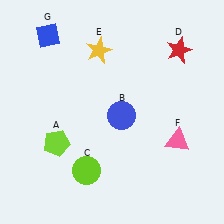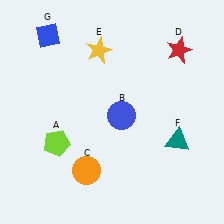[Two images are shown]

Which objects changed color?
C changed from lime to orange. F changed from pink to teal.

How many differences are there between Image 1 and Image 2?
There are 2 differences between the two images.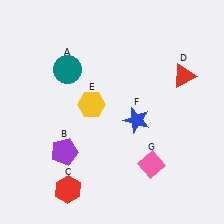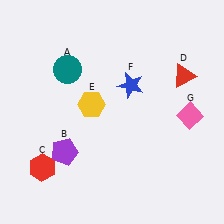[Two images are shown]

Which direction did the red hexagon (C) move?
The red hexagon (C) moved left.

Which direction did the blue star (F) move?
The blue star (F) moved up.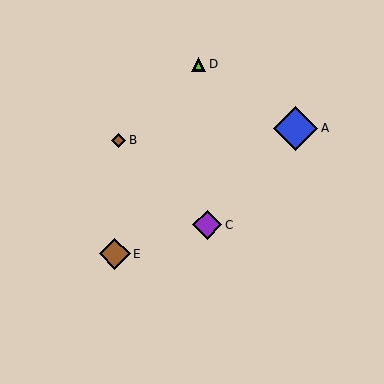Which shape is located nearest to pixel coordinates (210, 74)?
The lime triangle (labeled D) at (199, 64) is nearest to that location.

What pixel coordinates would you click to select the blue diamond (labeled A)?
Click at (295, 128) to select the blue diamond A.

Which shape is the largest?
The blue diamond (labeled A) is the largest.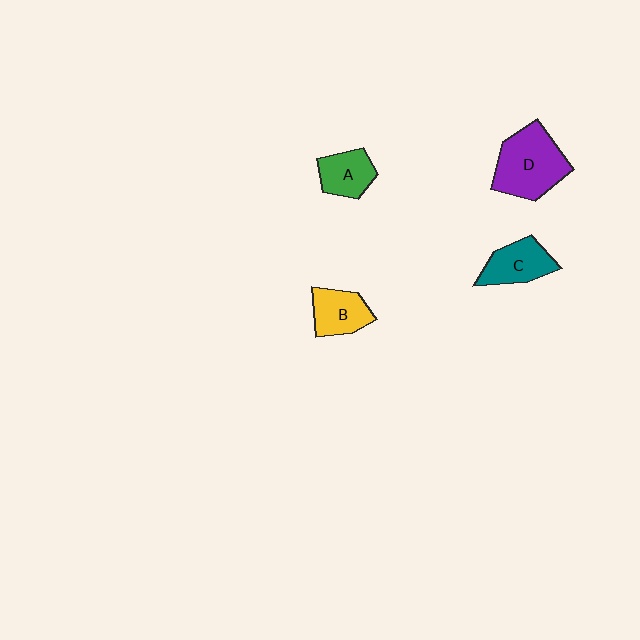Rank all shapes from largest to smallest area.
From largest to smallest: D (purple), C (teal), B (yellow), A (green).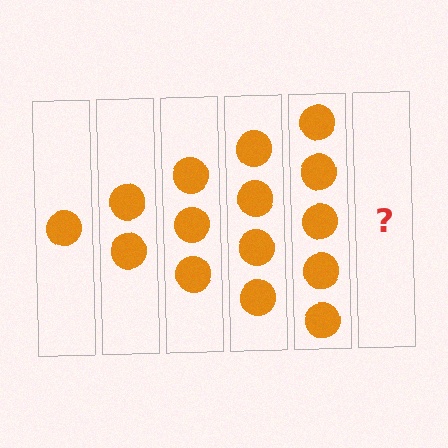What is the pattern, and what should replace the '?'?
The pattern is that each step adds one more circle. The '?' should be 6 circles.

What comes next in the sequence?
The next element should be 6 circles.